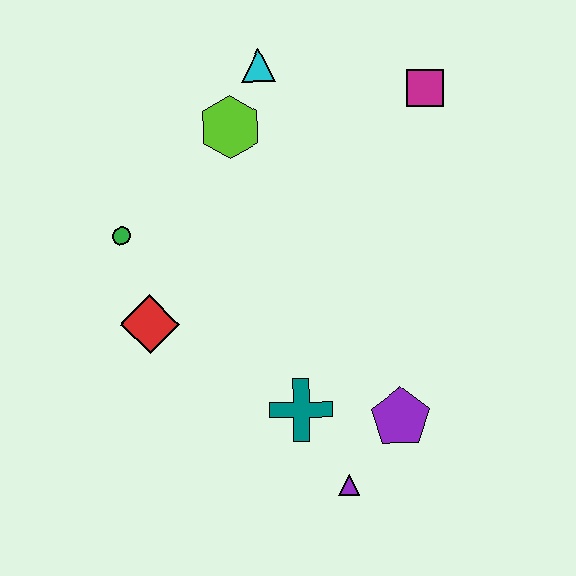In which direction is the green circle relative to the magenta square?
The green circle is to the left of the magenta square.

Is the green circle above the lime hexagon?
No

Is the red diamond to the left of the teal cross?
Yes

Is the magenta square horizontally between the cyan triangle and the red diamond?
No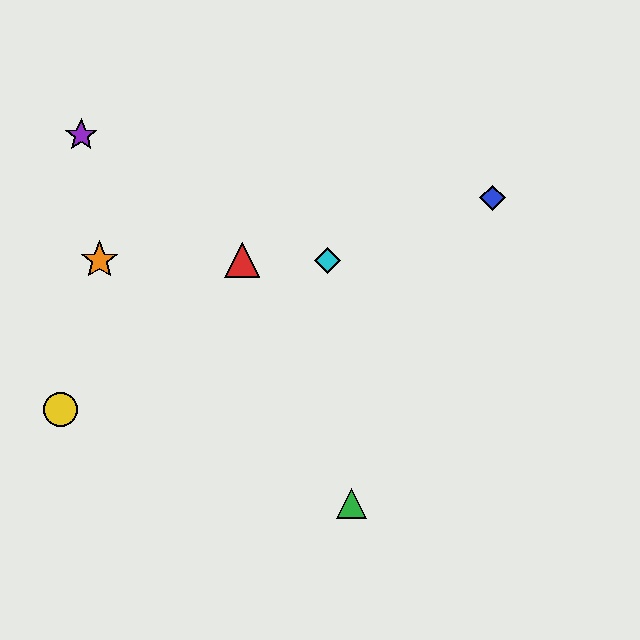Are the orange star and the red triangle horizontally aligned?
Yes, both are at y≈260.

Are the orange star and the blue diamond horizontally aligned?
No, the orange star is at y≈260 and the blue diamond is at y≈198.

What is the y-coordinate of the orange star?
The orange star is at y≈260.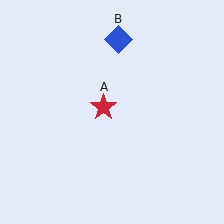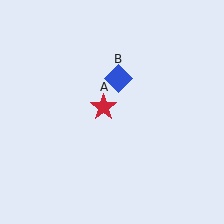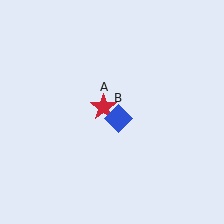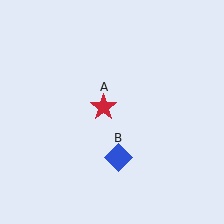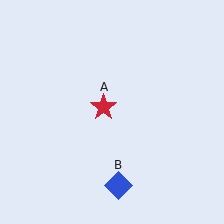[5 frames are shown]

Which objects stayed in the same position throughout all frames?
Red star (object A) remained stationary.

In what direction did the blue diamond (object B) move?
The blue diamond (object B) moved down.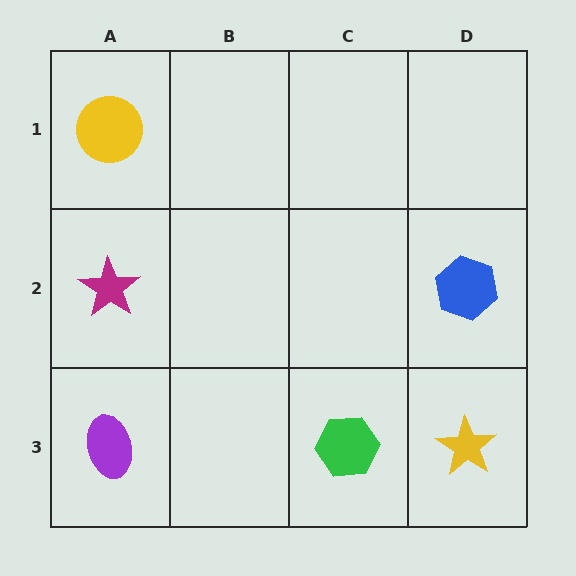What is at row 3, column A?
A purple ellipse.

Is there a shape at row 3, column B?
No, that cell is empty.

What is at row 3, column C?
A green hexagon.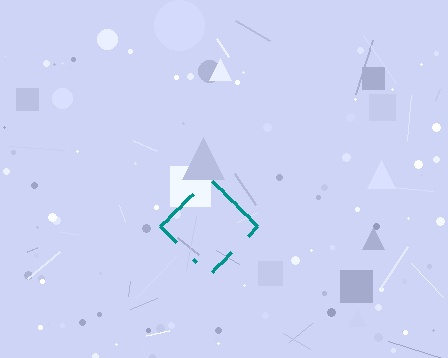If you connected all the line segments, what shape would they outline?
They would outline a diamond.